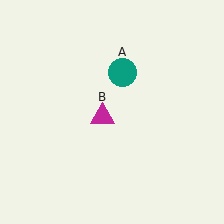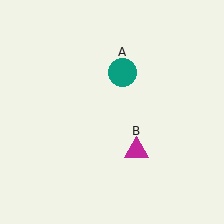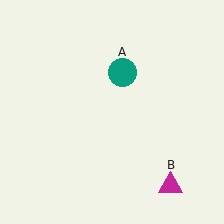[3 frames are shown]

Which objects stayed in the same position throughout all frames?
Teal circle (object A) remained stationary.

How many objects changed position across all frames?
1 object changed position: magenta triangle (object B).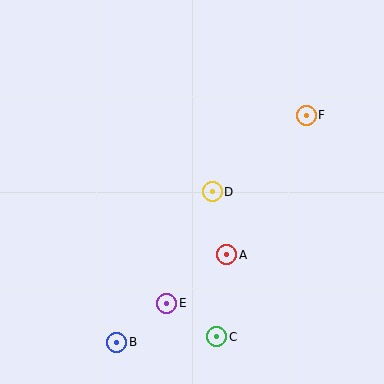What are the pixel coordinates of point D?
Point D is at (212, 192).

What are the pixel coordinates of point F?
Point F is at (306, 115).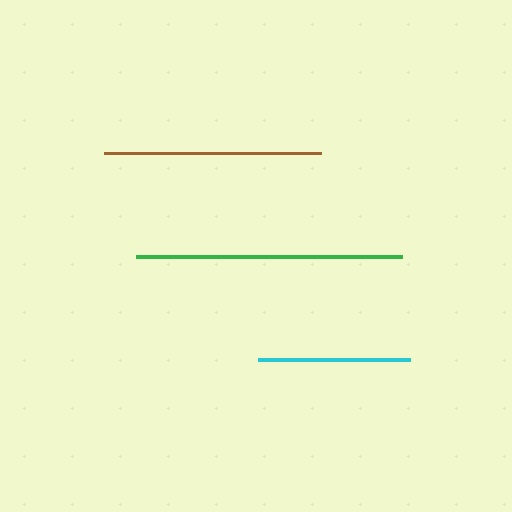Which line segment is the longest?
The green line is the longest at approximately 266 pixels.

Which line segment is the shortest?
The cyan line is the shortest at approximately 152 pixels.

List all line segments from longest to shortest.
From longest to shortest: green, brown, cyan.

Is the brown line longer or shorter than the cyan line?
The brown line is longer than the cyan line.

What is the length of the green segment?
The green segment is approximately 266 pixels long.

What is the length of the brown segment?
The brown segment is approximately 218 pixels long.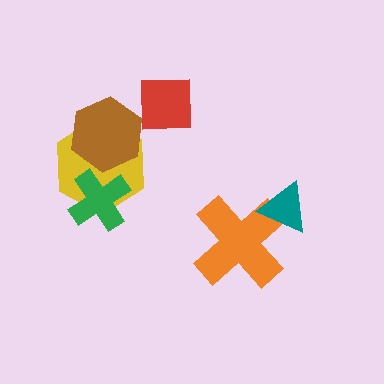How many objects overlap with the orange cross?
1 object overlaps with the orange cross.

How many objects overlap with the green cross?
1 object overlaps with the green cross.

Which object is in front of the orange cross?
The teal triangle is in front of the orange cross.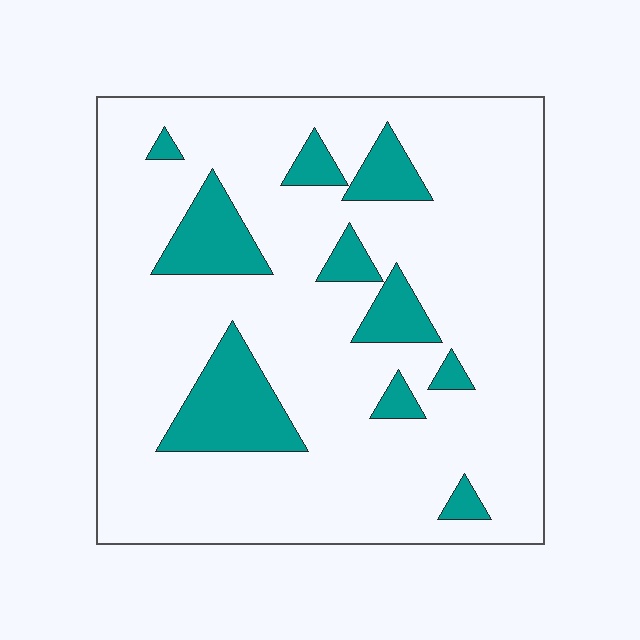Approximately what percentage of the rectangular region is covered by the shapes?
Approximately 15%.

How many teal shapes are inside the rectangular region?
10.